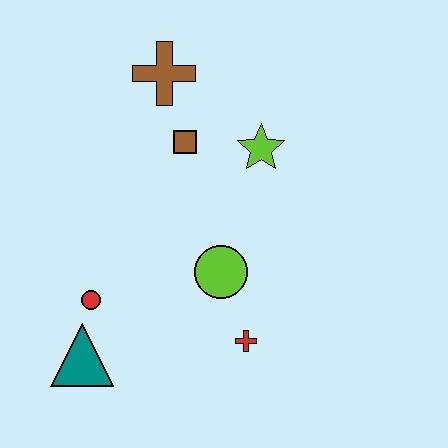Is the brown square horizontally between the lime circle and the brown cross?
Yes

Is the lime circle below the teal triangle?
No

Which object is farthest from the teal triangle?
The brown cross is farthest from the teal triangle.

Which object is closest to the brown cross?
The brown square is closest to the brown cross.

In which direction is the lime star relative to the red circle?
The lime star is to the right of the red circle.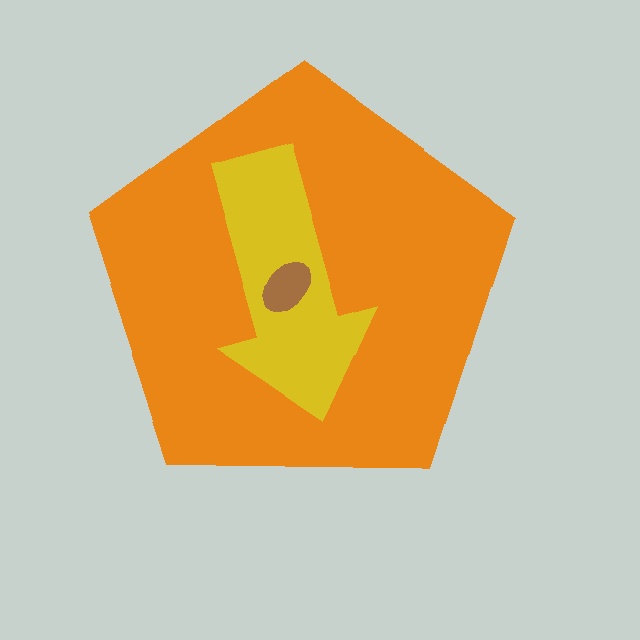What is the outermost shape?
The orange pentagon.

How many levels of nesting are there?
3.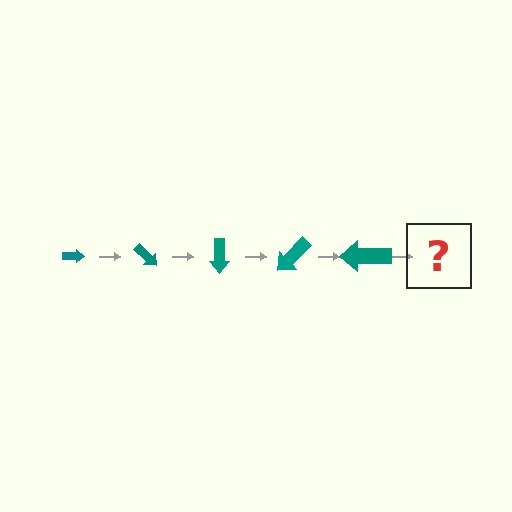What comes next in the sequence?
The next element should be an arrow, larger than the previous one and rotated 225 degrees from the start.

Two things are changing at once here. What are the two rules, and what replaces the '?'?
The two rules are that the arrow grows larger each step and it rotates 45 degrees each step. The '?' should be an arrow, larger than the previous one and rotated 225 degrees from the start.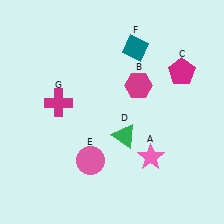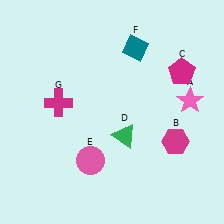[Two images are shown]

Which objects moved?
The objects that moved are: the pink star (A), the magenta hexagon (B).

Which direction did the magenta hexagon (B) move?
The magenta hexagon (B) moved down.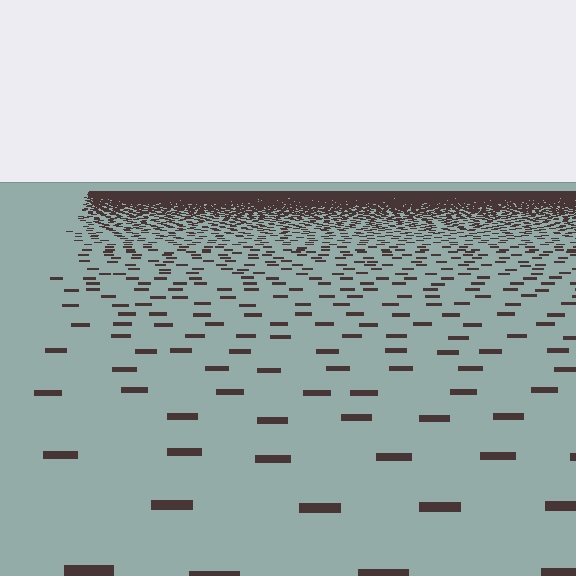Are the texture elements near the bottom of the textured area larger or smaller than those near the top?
Larger. Near the bottom, elements are closer to the viewer and appear at a bigger on-screen size.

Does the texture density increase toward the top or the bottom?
Density increases toward the top.